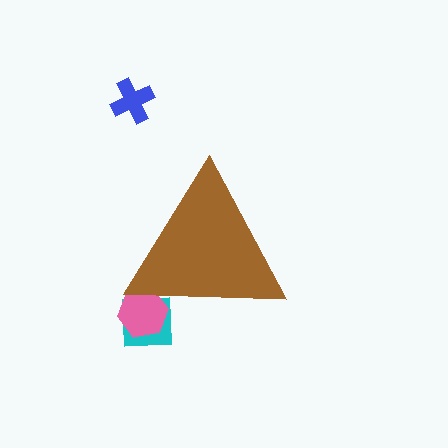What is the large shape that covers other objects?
A brown triangle.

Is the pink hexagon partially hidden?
Yes, the pink hexagon is partially hidden behind the brown triangle.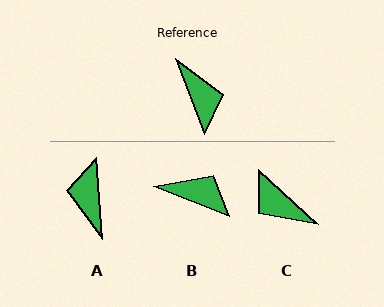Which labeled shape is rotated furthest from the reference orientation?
A, about 163 degrees away.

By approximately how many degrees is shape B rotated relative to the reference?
Approximately 47 degrees counter-clockwise.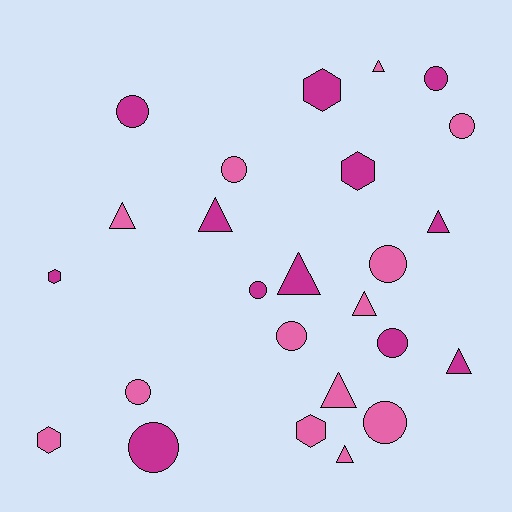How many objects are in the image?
There are 25 objects.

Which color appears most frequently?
Pink, with 13 objects.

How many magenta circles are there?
There are 5 magenta circles.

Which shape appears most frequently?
Circle, with 11 objects.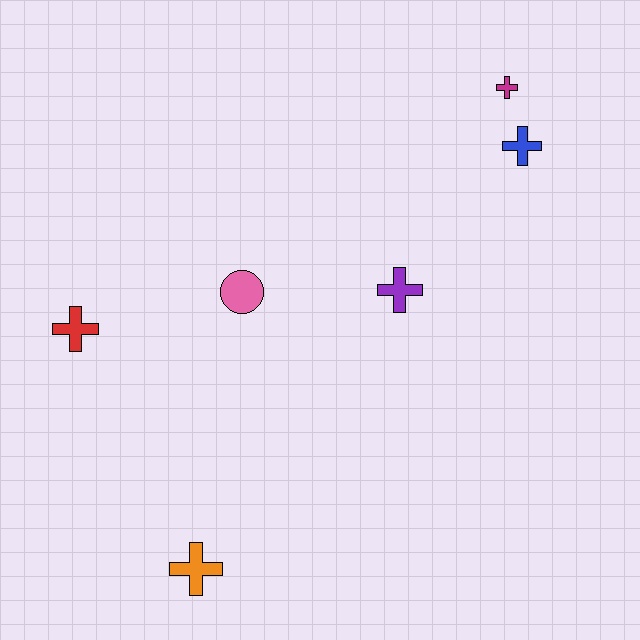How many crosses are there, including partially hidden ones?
There are 5 crosses.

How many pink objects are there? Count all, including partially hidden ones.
There is 1 pink object.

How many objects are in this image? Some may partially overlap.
There are 6 objects.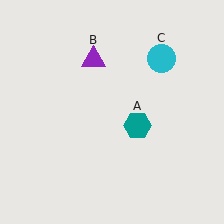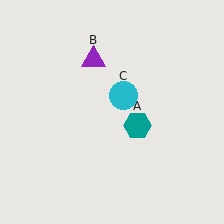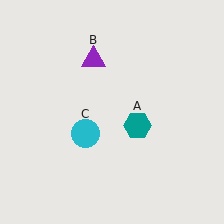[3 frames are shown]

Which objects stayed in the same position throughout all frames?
Teal hexagon (object A) and purple triangle (object B) remained stationary.